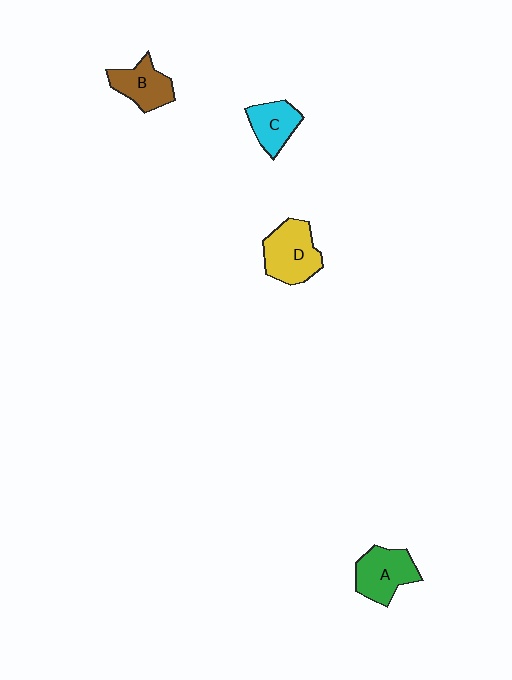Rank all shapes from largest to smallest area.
From largest to smallest: D (yellow), A (green), B (brown), C (cyan).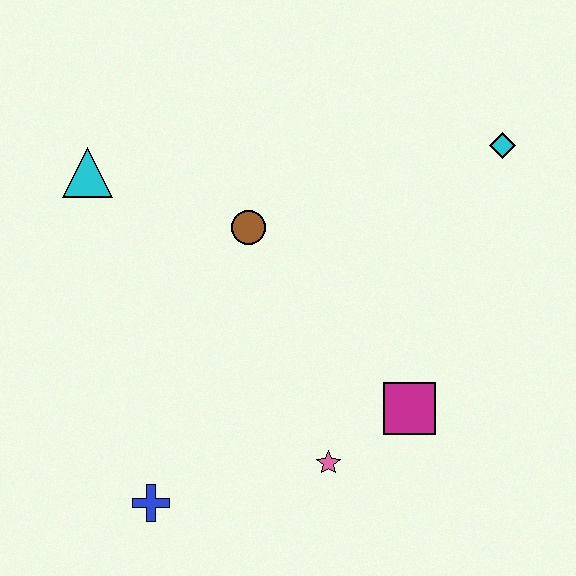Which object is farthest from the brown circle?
The blue cross is farthest from the brown circle.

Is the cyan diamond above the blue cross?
Yes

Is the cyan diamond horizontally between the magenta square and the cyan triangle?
No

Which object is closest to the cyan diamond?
The brown circle is closest to the cyan diamond.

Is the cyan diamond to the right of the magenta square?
Yes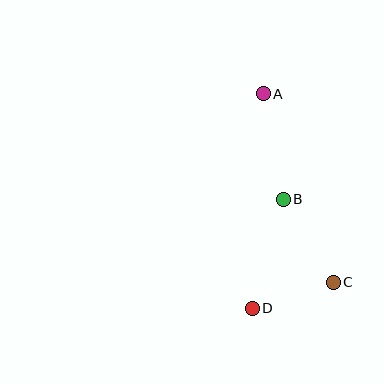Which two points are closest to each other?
Points C and D are closest to each other.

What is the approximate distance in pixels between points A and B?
The distance between A and B is approximately 107 pixels.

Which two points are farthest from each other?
Points A and D are farthest from each other.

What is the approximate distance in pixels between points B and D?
The distance between B and D is approximately 113 pixels.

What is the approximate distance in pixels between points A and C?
The distance between A and C is approximately 201 pixels.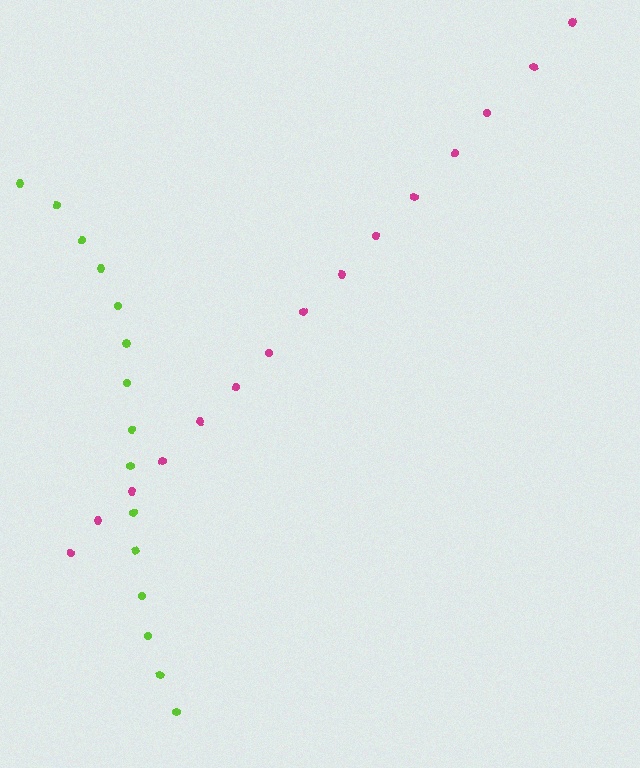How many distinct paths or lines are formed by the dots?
There are 2 distinct paths.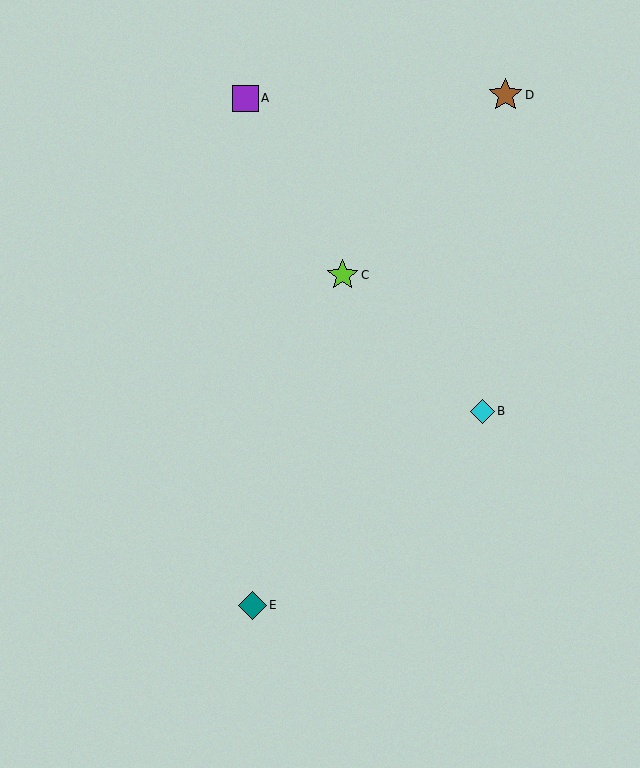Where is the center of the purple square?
The center of the purple square is at (245, 98).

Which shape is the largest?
The brown star (labeled D) is the largest.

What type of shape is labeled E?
Shape E is a teal diamond.